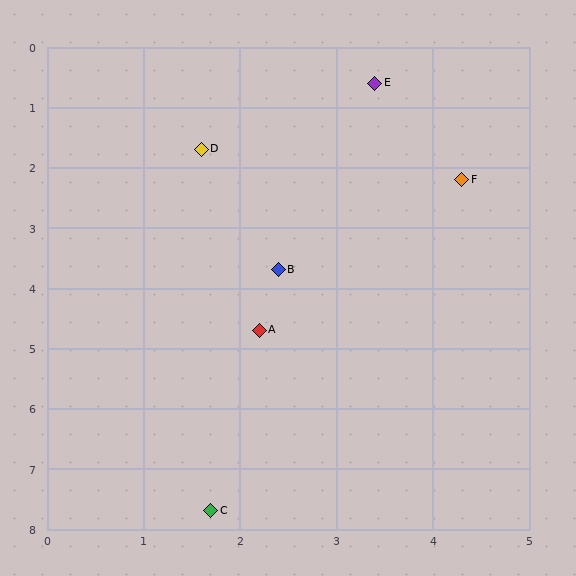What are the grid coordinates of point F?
Point F is at approximately (4.3, 2.2).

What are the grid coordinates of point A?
Point A is at approximately (2.2, 4.7).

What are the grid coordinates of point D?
Point D is at approximately (1.6, 1.7).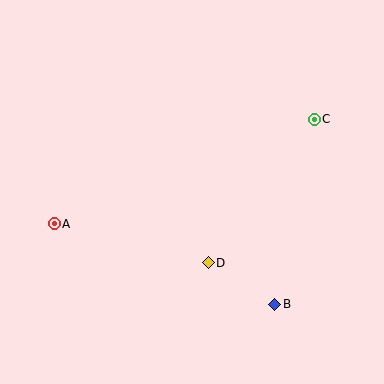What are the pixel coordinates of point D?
Point D is at (208, 263).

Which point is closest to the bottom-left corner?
Point A is closest to the bottom-left corner.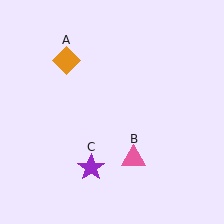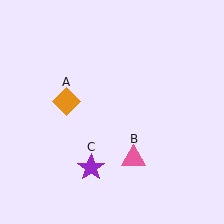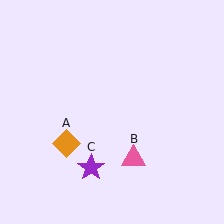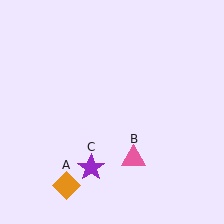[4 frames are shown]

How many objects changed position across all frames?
1 object changed position: orange diamond (object A).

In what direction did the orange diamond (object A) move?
The orange diamond (object A) moved down.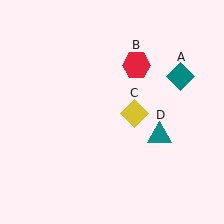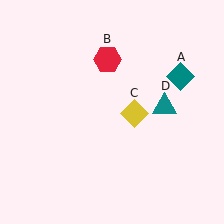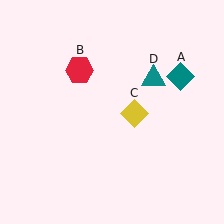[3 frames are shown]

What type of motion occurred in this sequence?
The red hexagon (object B), teal triangle (object D) rotated counterclockwise around the center of the scene.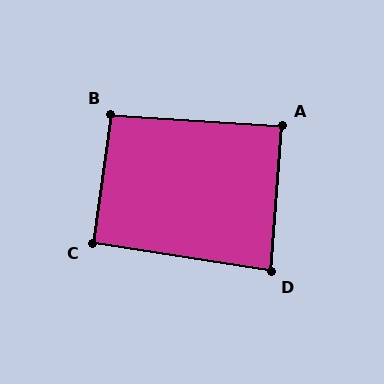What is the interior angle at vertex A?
Approximately 89 degrees (approximately right).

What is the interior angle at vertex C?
Approximately 91 degrees (approximately right).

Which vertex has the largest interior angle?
B, at approximately 94 degrees.